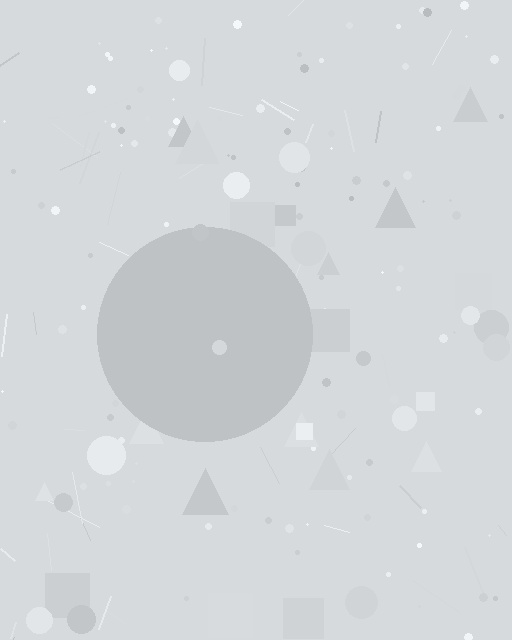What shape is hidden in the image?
A circle is hidden in the image.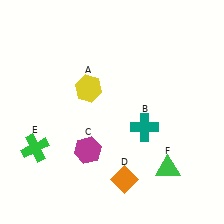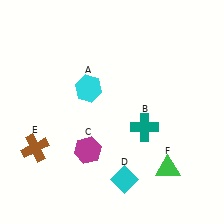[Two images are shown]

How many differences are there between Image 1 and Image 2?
There are 3 differences between the two images.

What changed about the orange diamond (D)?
In Image 1, D is orange. In Image 2, it changed to cyan.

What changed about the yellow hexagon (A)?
In Image 1, A is yellow. In Image 2, it changed to cyan.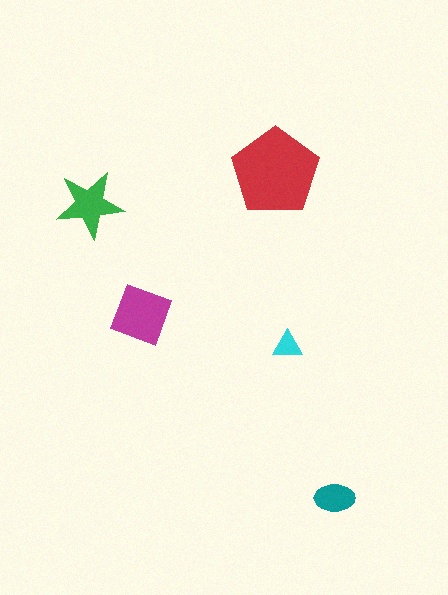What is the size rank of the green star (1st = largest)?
3rd.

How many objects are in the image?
There are 5 objects in the image.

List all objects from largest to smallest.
The red pentagon, the magenta square, the green star, the teal ellipse, the cyan triangle.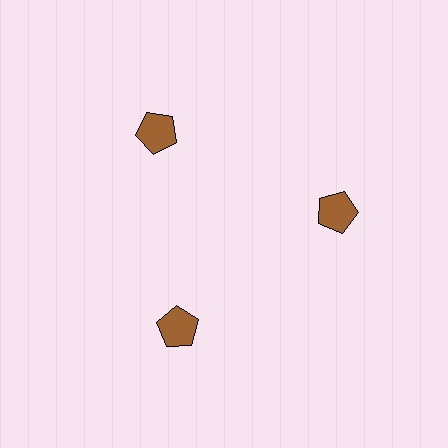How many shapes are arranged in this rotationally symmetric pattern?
There are 3 shapes, arranged in 3 groups of 1.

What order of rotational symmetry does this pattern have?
This pattern has 3-fold rotational symmetry.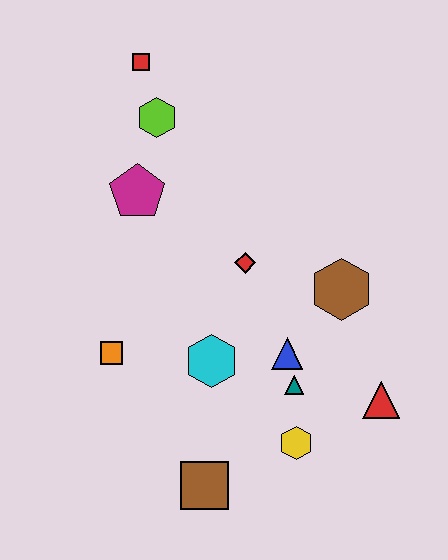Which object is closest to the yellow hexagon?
The teal triangle is closest to the yellow hexagon.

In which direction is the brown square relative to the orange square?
The brown square is below the orange square.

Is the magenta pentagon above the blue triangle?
Yes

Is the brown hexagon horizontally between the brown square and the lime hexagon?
No